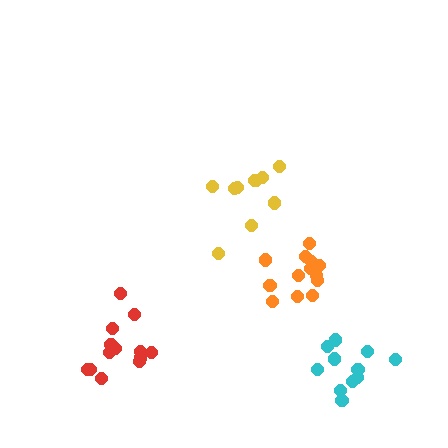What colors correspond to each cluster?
The clusters are colored: red, orange, yellow, cyan.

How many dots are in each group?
Group 1: 13 dots, Group 2: 13 dots, Group 3: 10 dots, Group 4: 11 dots (47 total).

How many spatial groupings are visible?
There are 4 spatial groupings.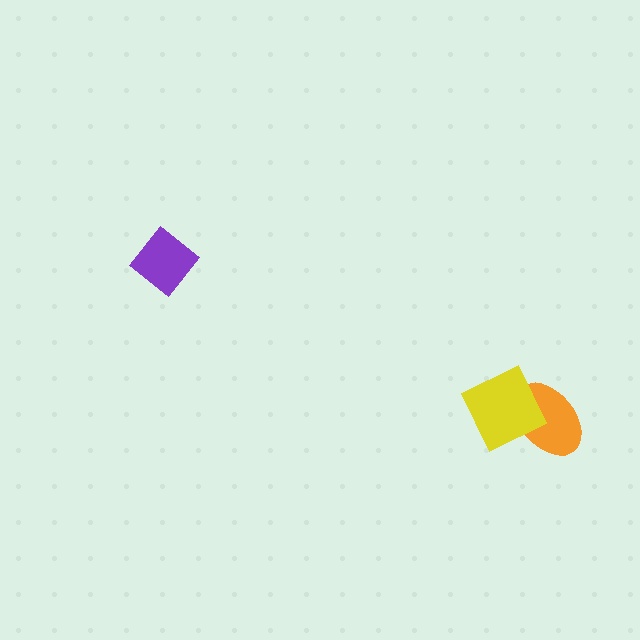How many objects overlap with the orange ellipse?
1 object overlaps with the orange ellipse.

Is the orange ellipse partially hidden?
Yes, it is partially covered by another shape.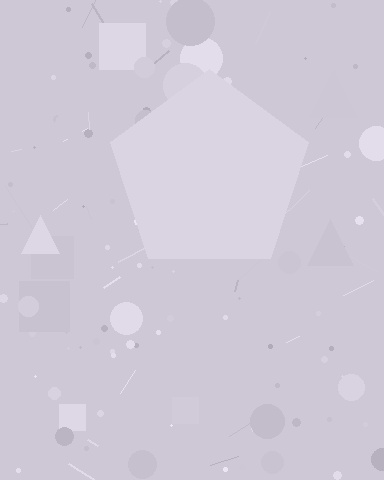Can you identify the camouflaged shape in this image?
The camouflaged shape is a pentagon.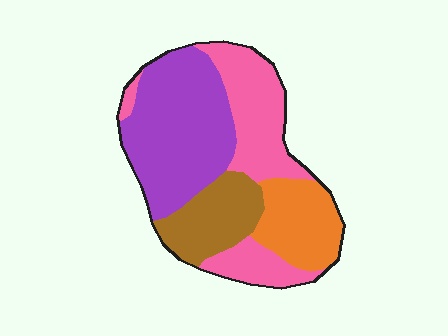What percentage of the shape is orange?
Orange covers about 15% of the shape.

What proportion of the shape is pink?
Pink takes up between a sixth and a third of the shape.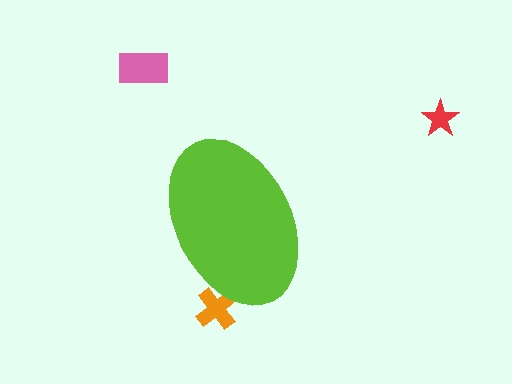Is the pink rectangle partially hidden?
No, the pink rectangle is fully visible.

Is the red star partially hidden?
No, the red star is fully visible.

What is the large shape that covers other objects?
A lime ellipse.